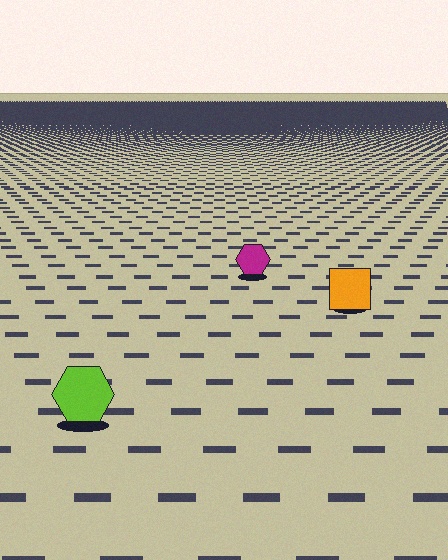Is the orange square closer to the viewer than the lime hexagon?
No. The lime hexagon is closer — you can tell from the texture gradient: the ground texture is coarser near it.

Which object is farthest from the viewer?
The magenta hexagon is farthest from the viewer. It appears smaller and the ground texture around it is denser.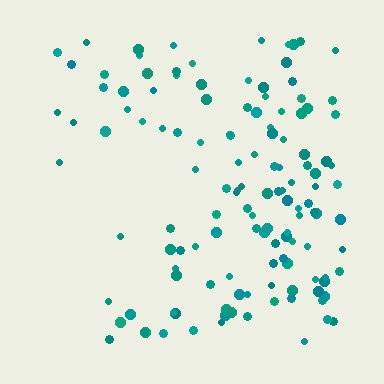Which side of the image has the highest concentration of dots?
The right.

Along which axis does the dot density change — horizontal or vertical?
Horizontal.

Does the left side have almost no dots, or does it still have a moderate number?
Still a moderate number, just noticeably fewer than the right.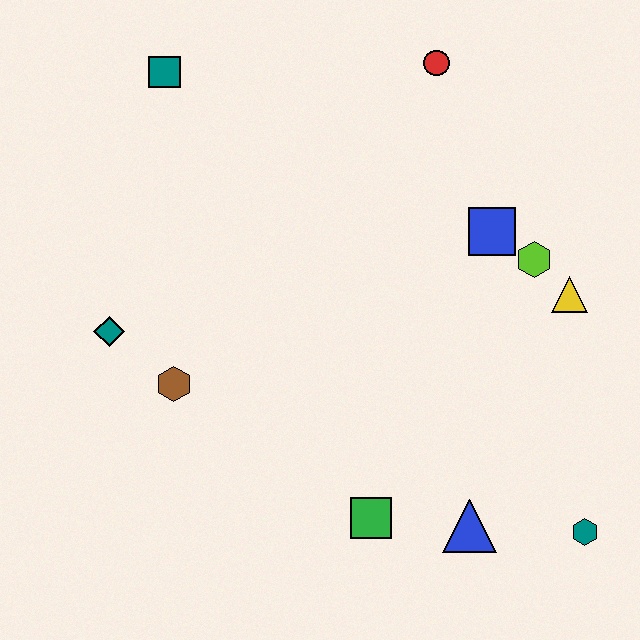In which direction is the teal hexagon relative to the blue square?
The teal hexagon is below the blue square.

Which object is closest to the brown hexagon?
The teal diamond is closest to the brown hexagon.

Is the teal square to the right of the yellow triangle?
No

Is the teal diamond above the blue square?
No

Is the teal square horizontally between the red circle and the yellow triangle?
No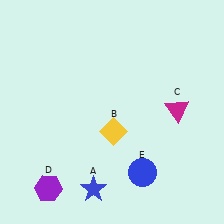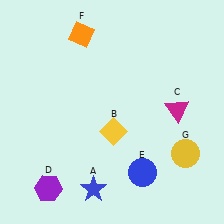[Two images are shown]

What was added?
An orange diamond (F), a yellow circle (G) were added in Image 2.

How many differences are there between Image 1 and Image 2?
There are 2 differences between the two images.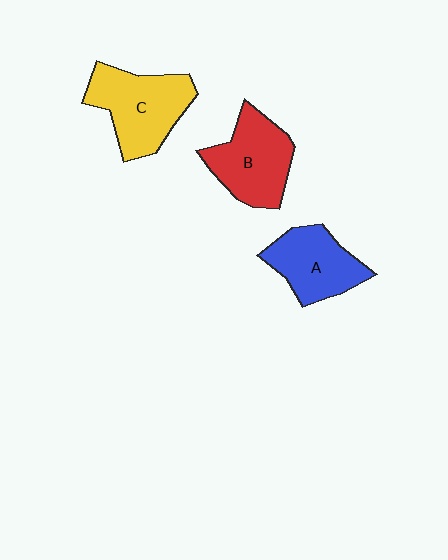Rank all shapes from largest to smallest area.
From largest to smallest: C (yellow), B (red), A (blue).